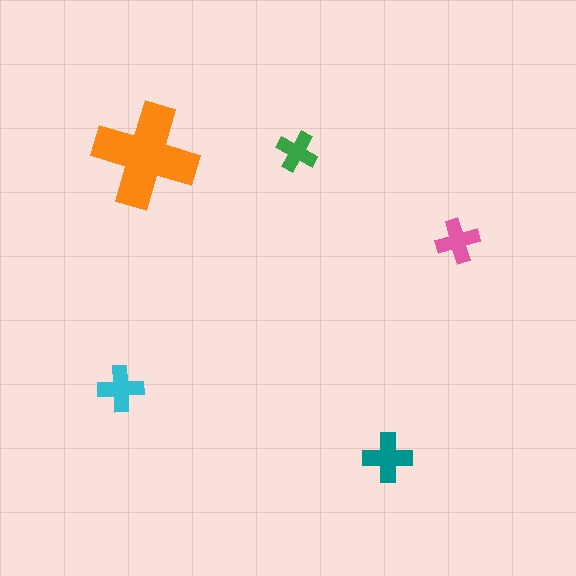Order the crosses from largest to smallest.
the orange one, the teal one, the cyan one, the pink one, the green one.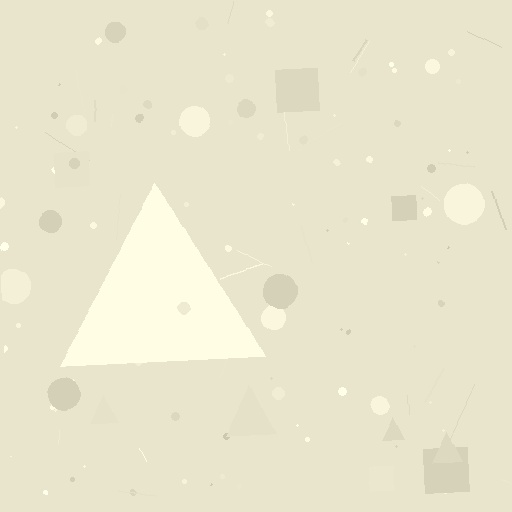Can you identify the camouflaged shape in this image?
The camouflaged shape is a triangle.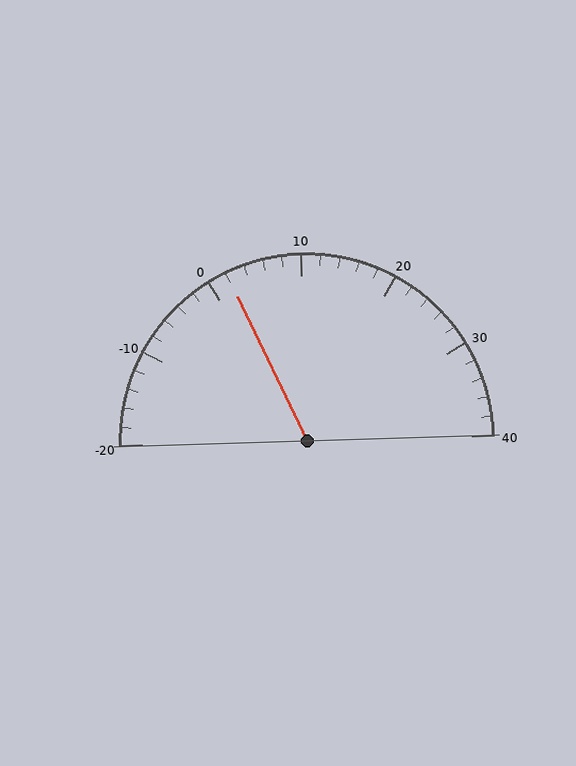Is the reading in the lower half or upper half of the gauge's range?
The reading is in the lower half of the range (-20 to 40).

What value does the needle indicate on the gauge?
The needle indicates approximately 2.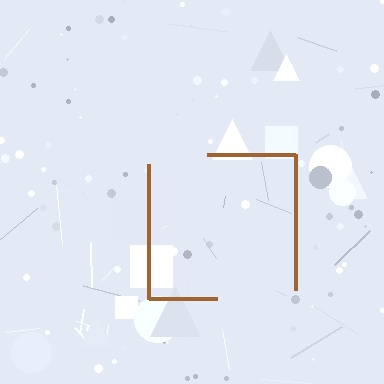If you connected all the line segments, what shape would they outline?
They would outline a square.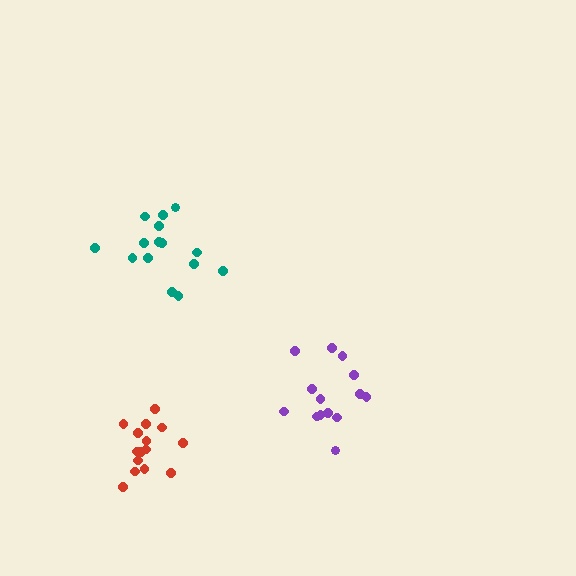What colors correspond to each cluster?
The clusters are colored: purple, red, teal.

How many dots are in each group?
Group 1: 14 dots, Group 2: 15 dots, Group 3: 15 dots (44 total).